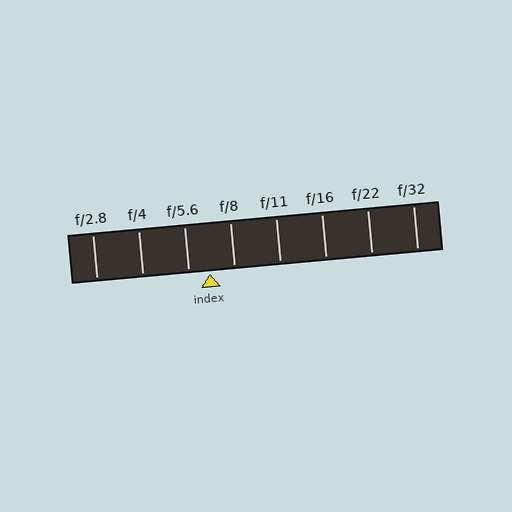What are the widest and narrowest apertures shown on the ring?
The widest aperture shown is f/2.8 and the narrowest is f/32.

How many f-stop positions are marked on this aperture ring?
There are 8 f-stop positions marked.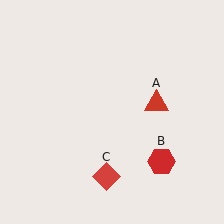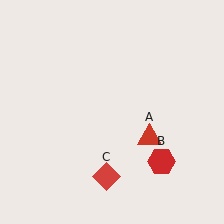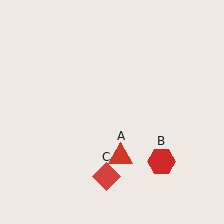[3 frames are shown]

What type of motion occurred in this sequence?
The red triangle (object A) rotated clockwise around the center of the scene.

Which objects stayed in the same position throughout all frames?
Red hexagon (object B) and red diamond (object C) remained stationary.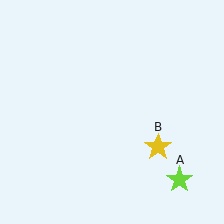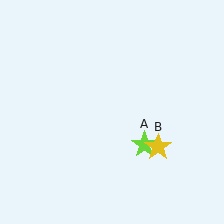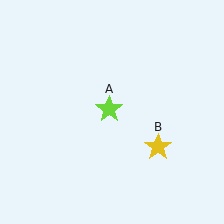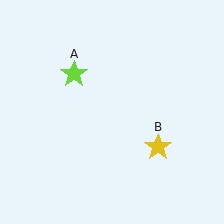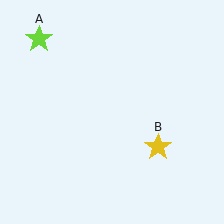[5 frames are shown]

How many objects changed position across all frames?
1 object changed position: lime star (object A).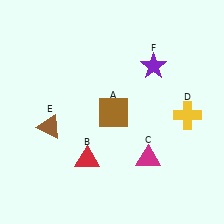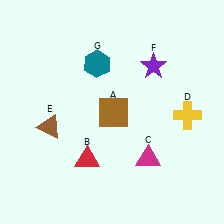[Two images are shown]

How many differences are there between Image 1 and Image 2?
There is 1 difference between the two images.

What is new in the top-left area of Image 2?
A teal hexagon (G) was added in the top-left area of Image 2.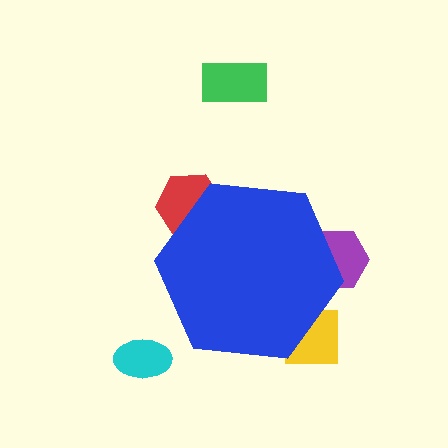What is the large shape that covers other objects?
A blue hexagon.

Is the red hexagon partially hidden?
Yes, the red hexagon is partially hidden behind the blue hexagon.